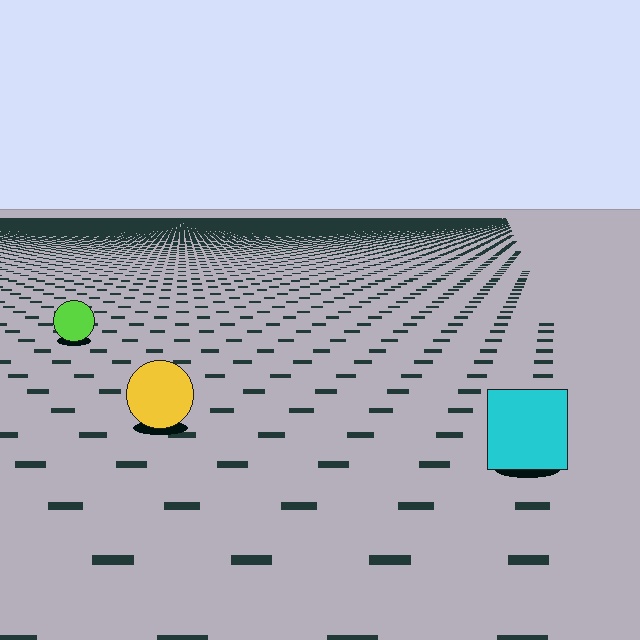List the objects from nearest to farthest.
From nearest to farthest: the cyan square, the yellow circle, the lime circle.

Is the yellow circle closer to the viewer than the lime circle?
Yes. The yellow circle is closer — you can tell from the texture gradient: the ground texture is coarser near it.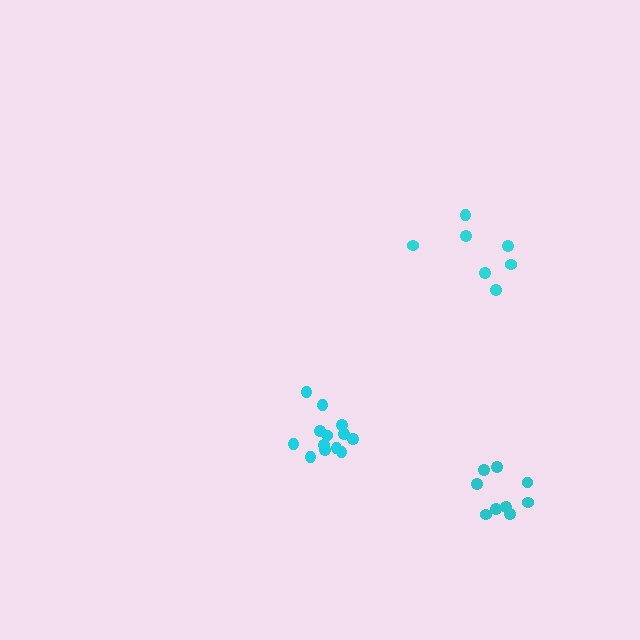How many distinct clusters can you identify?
There are 3 distinct clusters.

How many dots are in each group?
Group 1: 13 dots, Group 2: 7 dots, Group 3: 9 dots (29 total).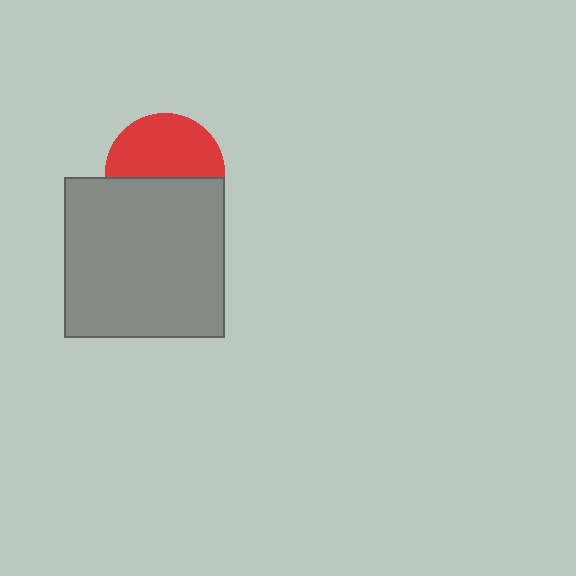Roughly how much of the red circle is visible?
About half of it is visible (roughly 55%).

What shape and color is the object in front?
The object in front is a gray square.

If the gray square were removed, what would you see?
You would see the complete red circle.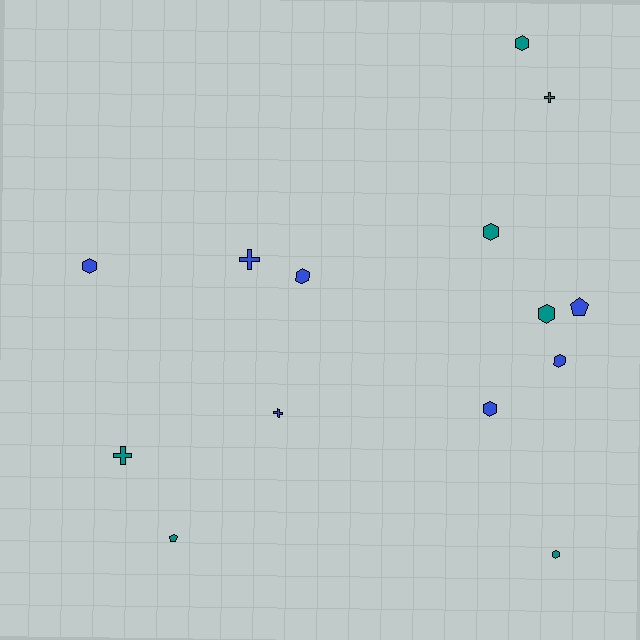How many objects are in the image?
There are 14 objects.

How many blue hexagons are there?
There are 4 blue hexagons.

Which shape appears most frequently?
Hexagon, with 8 objects.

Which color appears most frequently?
Blue, with 7 objects.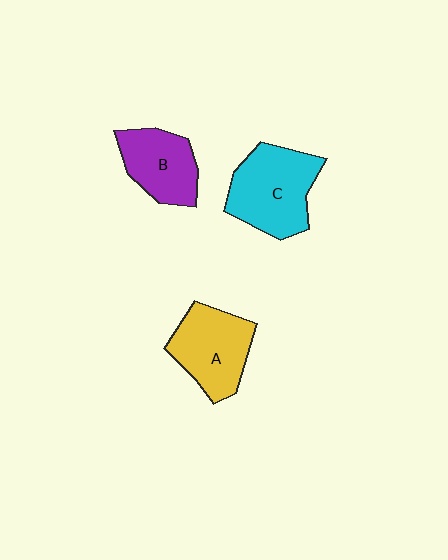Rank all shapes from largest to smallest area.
From largest to smallest: C (cyan), A (yellow), B (purple).